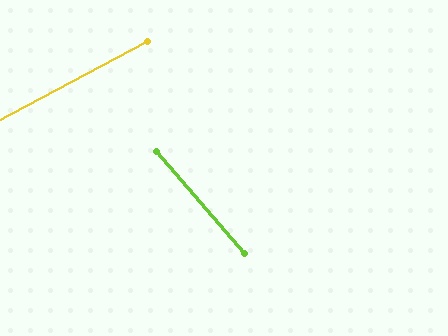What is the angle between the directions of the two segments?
Approximately 77 degrees.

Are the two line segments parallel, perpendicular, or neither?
Neither parallel nor perpendicular — they differ by about 77°.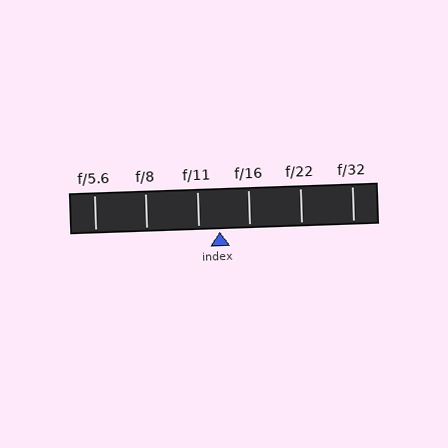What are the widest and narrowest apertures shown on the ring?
The widest aperture shown is f/5.6 and the narrowest is f/32.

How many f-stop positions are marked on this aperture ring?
There are 6 f-stop positions marked.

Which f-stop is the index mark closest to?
The index mark is closest to f/11.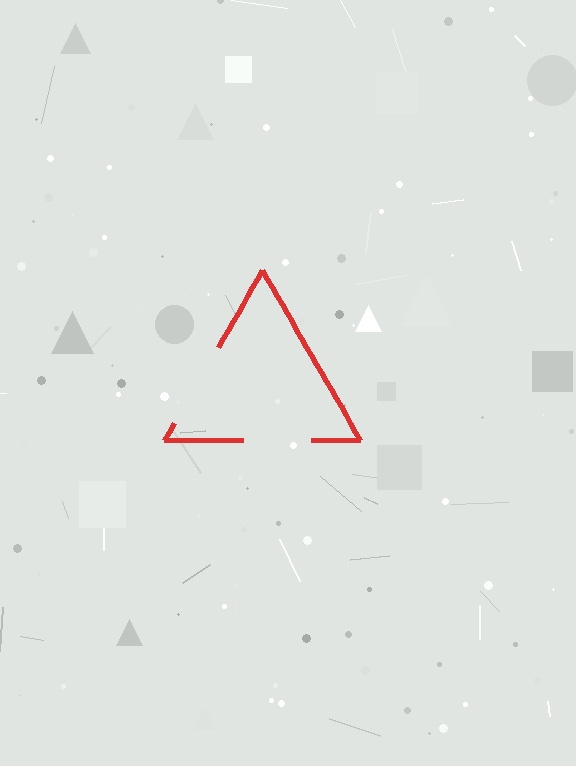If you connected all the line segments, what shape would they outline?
They would outline a triangle.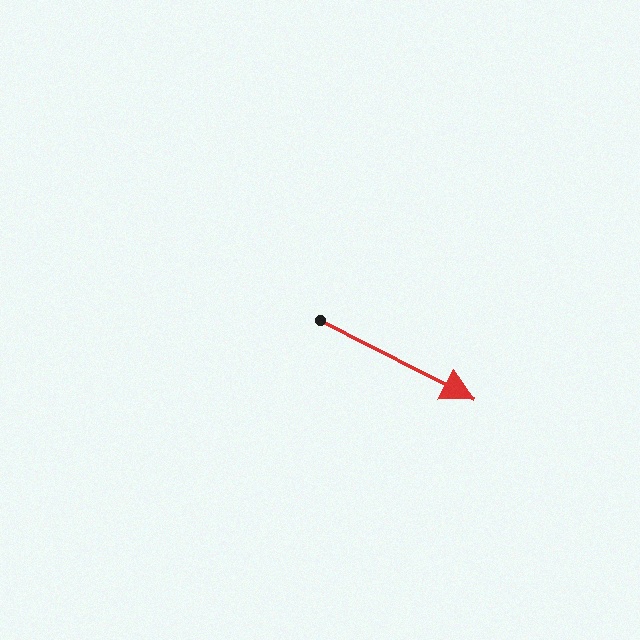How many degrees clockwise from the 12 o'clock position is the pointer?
Approximately 117 degrees.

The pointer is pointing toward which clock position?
Roughly 4 o'clock.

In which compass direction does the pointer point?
Southeast.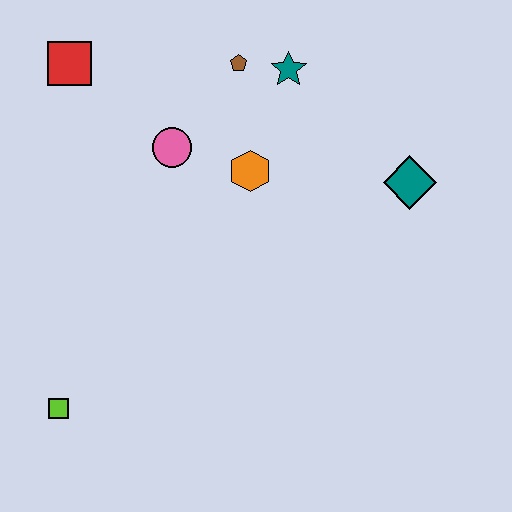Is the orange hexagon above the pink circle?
No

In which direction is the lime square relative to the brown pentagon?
The lime square is below the brown pentagon.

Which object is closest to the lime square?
The pink circle is closest to the lime square.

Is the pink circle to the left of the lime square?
No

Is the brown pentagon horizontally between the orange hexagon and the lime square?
Yes